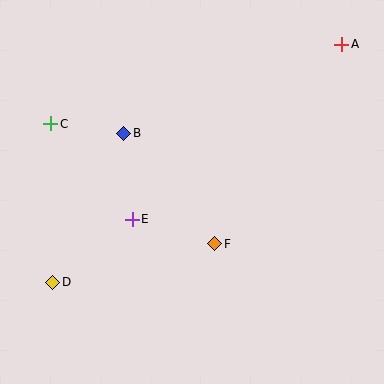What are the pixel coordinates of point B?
Point B is at (124, 133).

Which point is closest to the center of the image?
Point F at (215, 244) is closest to the center.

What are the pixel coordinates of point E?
Point E is at (132, 219).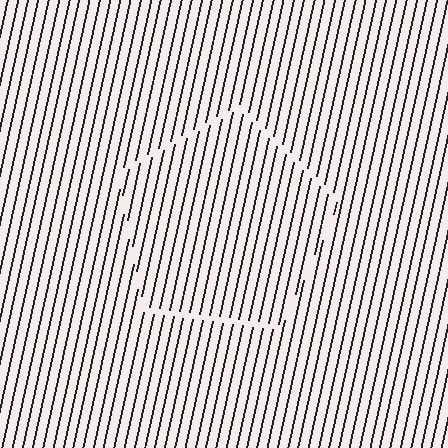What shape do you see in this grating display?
An illusory pentagon. The interior of the shape contains the same grating, shifted by half a period — the contour is defined by the phase discontinuity where line-ends from the inner and outer gratings abut.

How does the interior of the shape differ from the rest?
The interior of the shape contains the same grating, shifted by half a period — the contour is defined by the phase discontinuity where line-ends from the inner and outer gratings abut.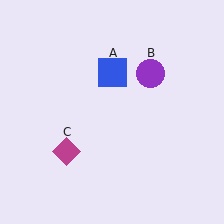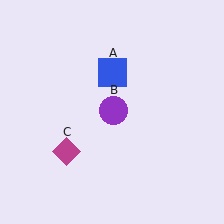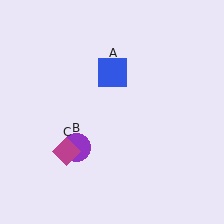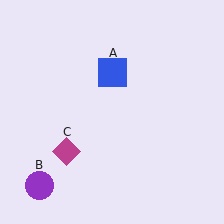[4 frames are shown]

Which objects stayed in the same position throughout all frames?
Blue square (object A) and magenta diamond (object C) remained stationary.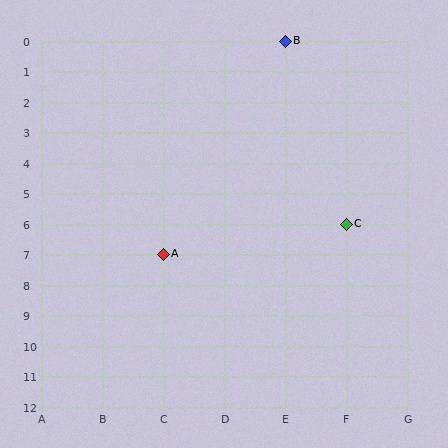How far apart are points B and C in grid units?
Points B and C are 1 column and 6 rows apart (about 6.1 grid units diagonally).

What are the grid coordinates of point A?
Point A is at grid coordinates (C, 7).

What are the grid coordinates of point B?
Point B is at grid coordinates (E, 0).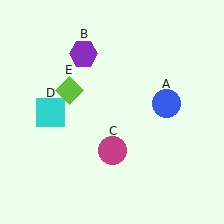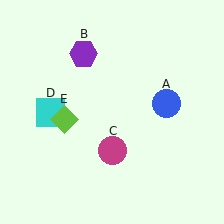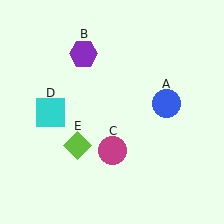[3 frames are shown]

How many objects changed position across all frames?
1 object changed position: lime diamond (object E).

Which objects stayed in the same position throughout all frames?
Blue circle (object A) and purple hexagon (object B) and magenta circle (object C) and cyan square (object D) remained stationary.